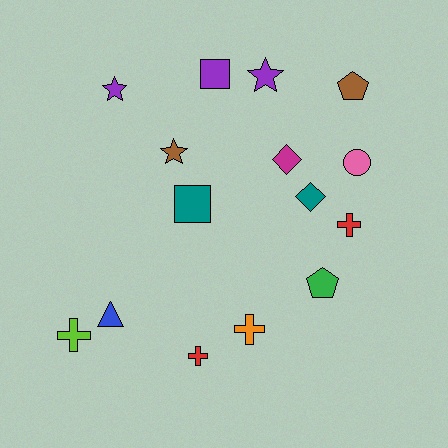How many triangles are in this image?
There is 1 triangle.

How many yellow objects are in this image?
There are no yellow objects.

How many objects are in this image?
There are 15 objects.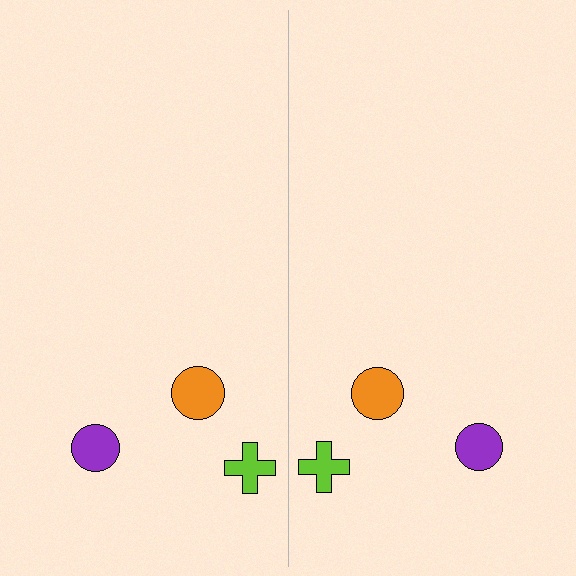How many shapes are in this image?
There are 6 shapes in this image.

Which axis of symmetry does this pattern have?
The pattern has a vertical axis of symmetry running through the center of the image.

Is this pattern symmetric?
Yes, this pattern has bilateral (reflection) symmetry.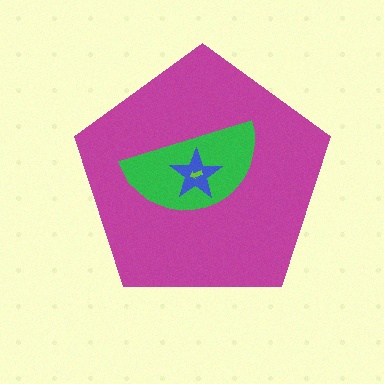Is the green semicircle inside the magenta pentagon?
Yes.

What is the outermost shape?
The magenta pentagon.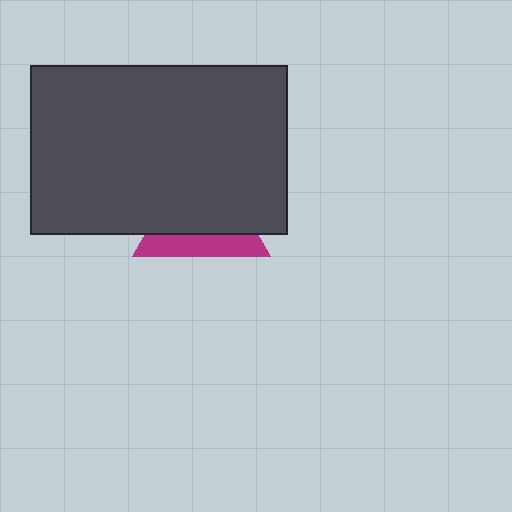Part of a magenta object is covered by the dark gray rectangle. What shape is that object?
It is a triangle.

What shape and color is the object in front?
The object in front is a dark gray rectangle.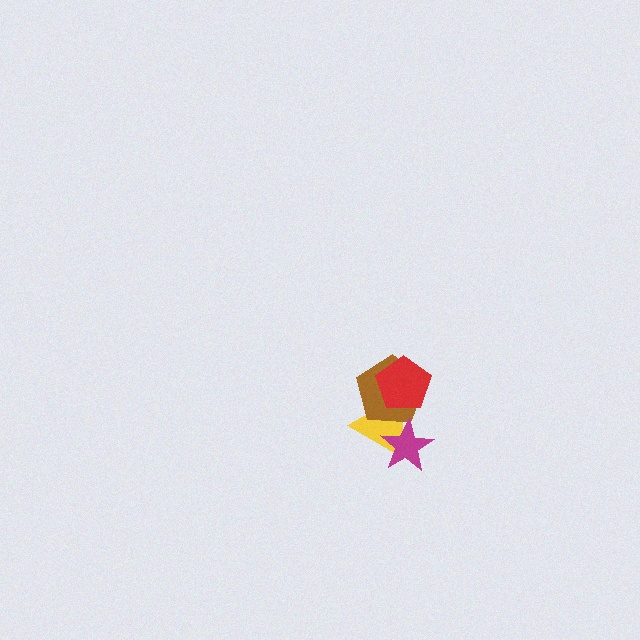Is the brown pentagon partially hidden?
Yes, it is partially covered by another shape.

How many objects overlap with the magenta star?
2 objects overlap with the magenta star.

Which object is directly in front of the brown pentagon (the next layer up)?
The magenta star is directly in front of the brown pentagon.